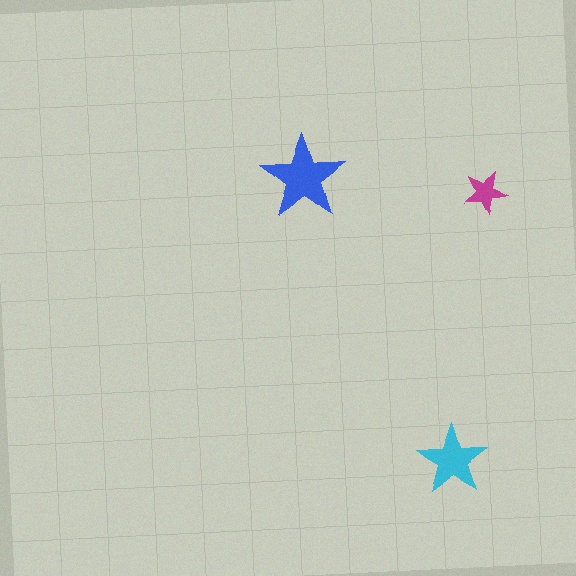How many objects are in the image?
There are 3 objects in the image.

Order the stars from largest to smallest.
the blue one, the cyan one, the magenta one.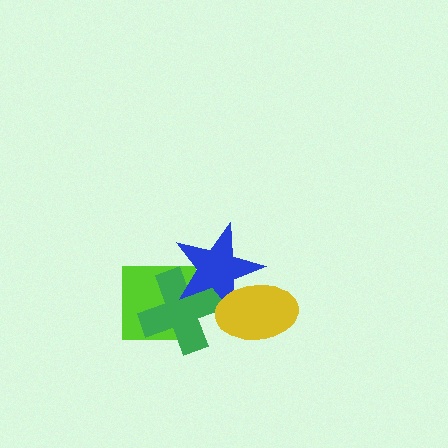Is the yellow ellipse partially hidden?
No, no other shape covers it.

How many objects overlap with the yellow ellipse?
2 objects overlap with the yellow ellipse.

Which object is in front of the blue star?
The yellow ellipse is in front of the blue star.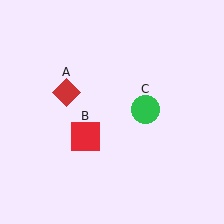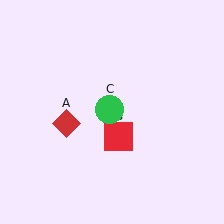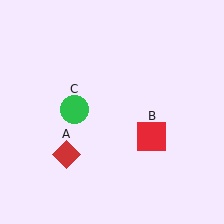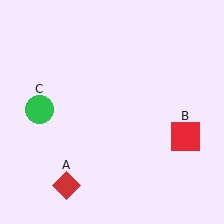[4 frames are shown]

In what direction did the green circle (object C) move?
The green circle (object C) moved left.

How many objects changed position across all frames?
3 objects changed position: red diamond (object A), red square (object B), green circle (object C).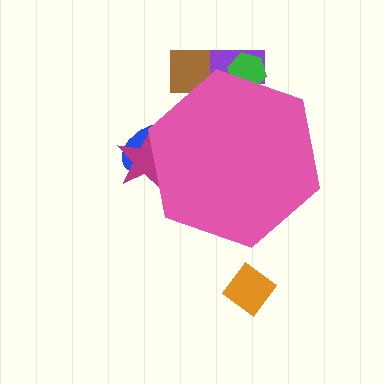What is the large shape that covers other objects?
A pink hexagon.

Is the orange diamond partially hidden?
No, the orange diamond is fully visible.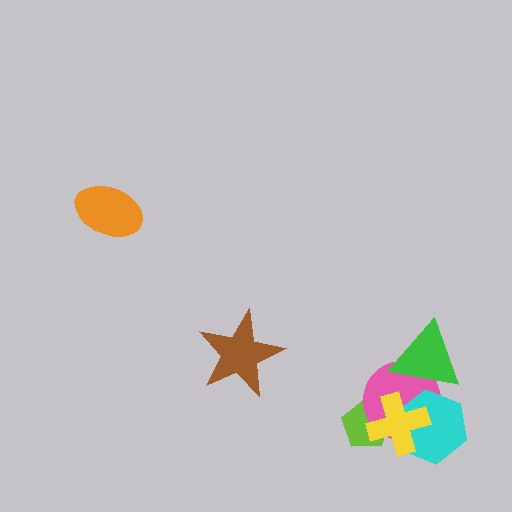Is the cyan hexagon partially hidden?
Yes, it is partially covered by another shape.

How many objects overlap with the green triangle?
2 objects overlap with the green triangle.